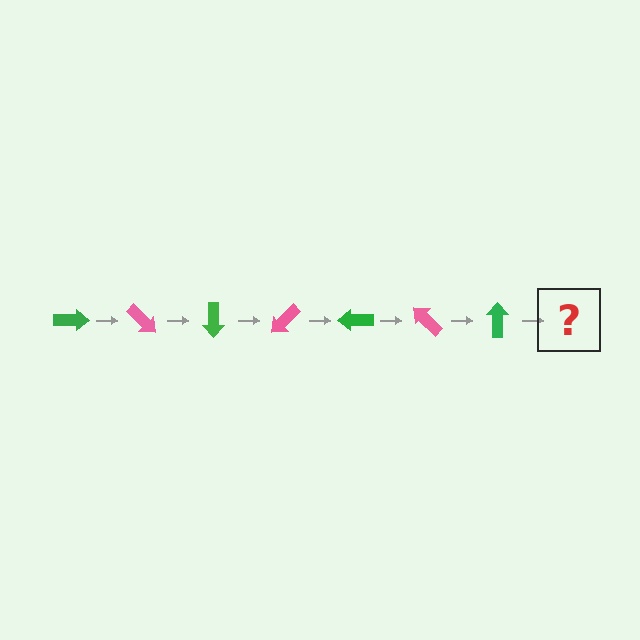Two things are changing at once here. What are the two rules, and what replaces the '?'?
The two rules are that it rotates 45 degrees each step and the color cycles through green and pink. The '?' should be a pink arrow, rotated 315 degrees from the start.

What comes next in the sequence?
The next element should be a pink arrow, rotated 315 degrees from the start.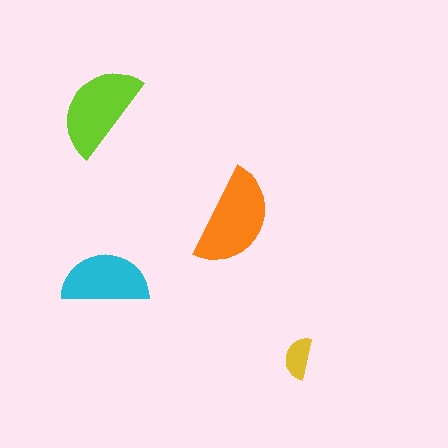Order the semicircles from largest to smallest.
the orange one, the lime one, the cyan one, the yellow one.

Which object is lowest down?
The yellow semicircle is bottommost.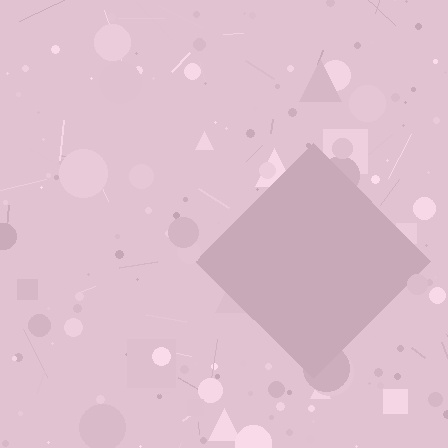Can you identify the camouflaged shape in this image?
The camouflaged shape is a diamond.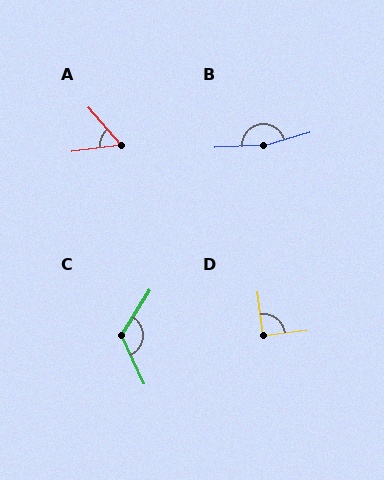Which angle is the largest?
B, at approximately 167 degrees.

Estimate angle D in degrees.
Approximately 91 degrees.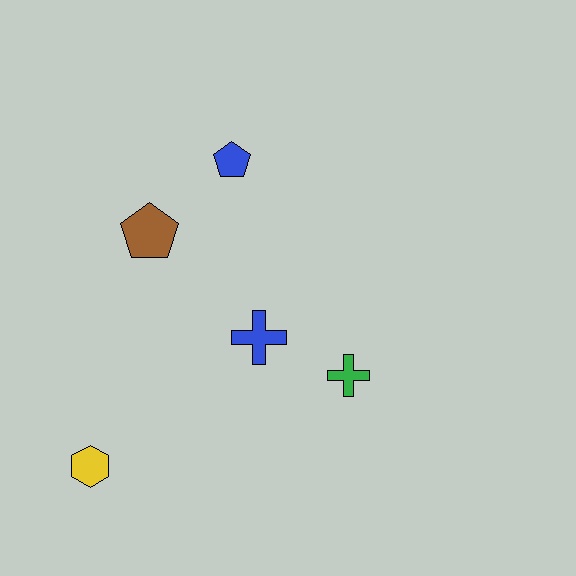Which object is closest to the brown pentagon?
The blue pentagon is closest to the brown pentagon.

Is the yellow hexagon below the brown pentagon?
Yes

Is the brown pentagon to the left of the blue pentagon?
Yes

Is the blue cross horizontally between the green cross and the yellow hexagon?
Yes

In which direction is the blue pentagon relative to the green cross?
The blue pentagon is above the green cross.